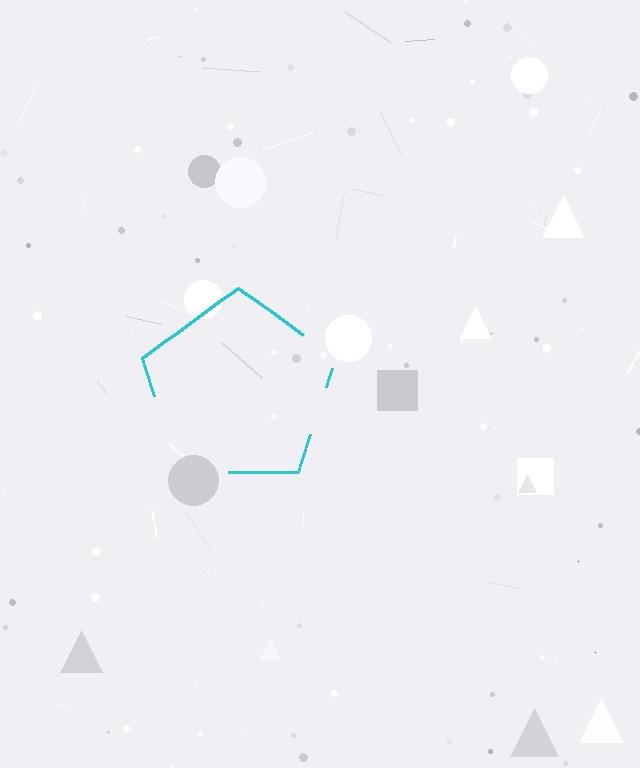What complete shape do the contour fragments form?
The contour fragments form a pentagon.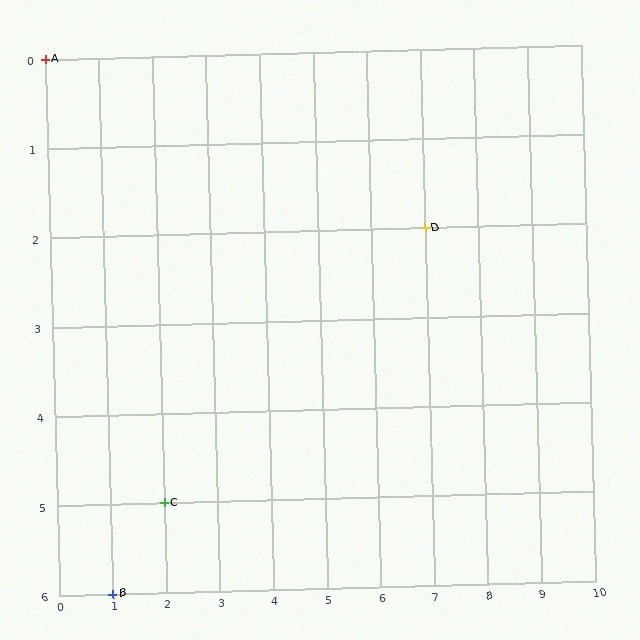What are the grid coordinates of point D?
Point D is at grid coordinates (7, 2).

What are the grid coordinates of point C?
Point C is at grid coordinates (2, 5).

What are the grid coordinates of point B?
Point B is at grid coordinates (1, 6).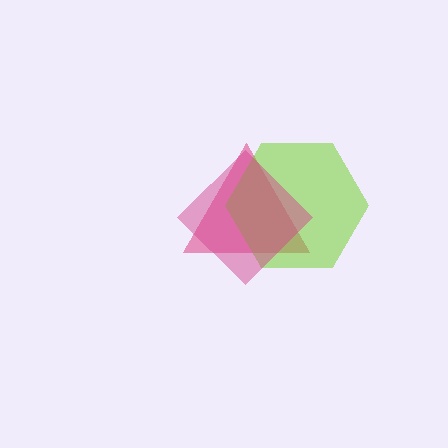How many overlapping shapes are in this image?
There are 3 overlapping shapes in the image.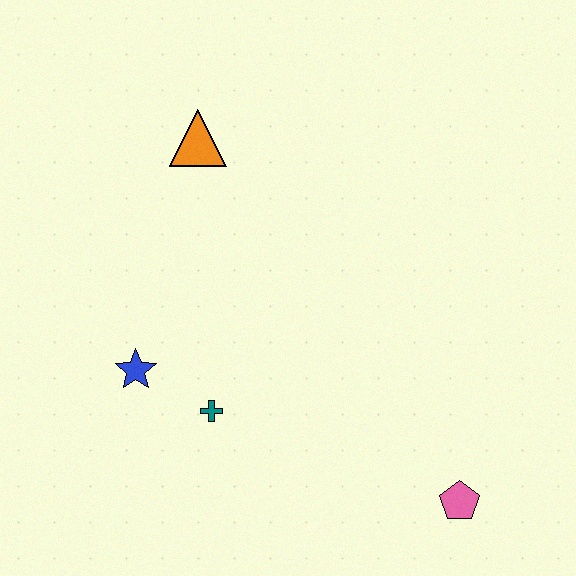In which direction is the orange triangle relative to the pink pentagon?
The orange triangle is above the pink pentagon.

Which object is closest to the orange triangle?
The blue star is closest to the orange triangle.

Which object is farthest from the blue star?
The pink pentagon is farthest from the blue star.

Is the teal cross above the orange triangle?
No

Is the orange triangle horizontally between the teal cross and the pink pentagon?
No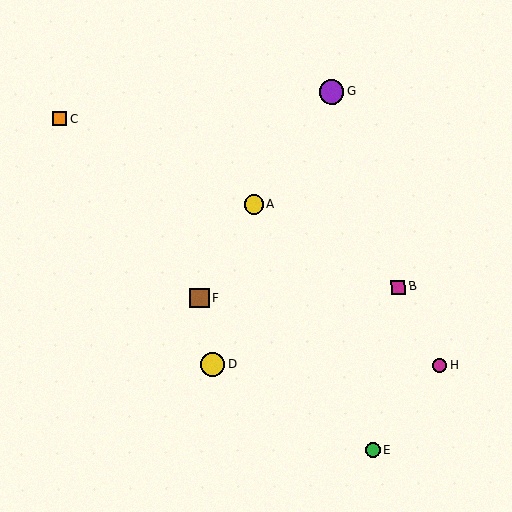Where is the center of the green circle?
The center of the green circle is at (373, 450).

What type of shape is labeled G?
Shape G is a purple circle.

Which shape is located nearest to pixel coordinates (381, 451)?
The green circle (labeled E) at (373, 450) is nearest to that location.